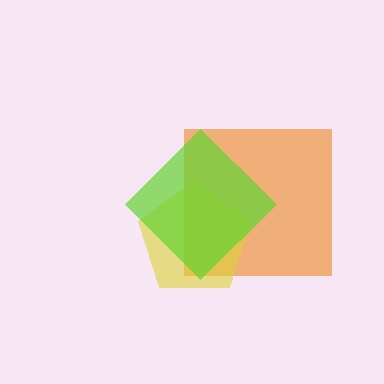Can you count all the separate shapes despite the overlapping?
Yes, there are 3 separate shapes.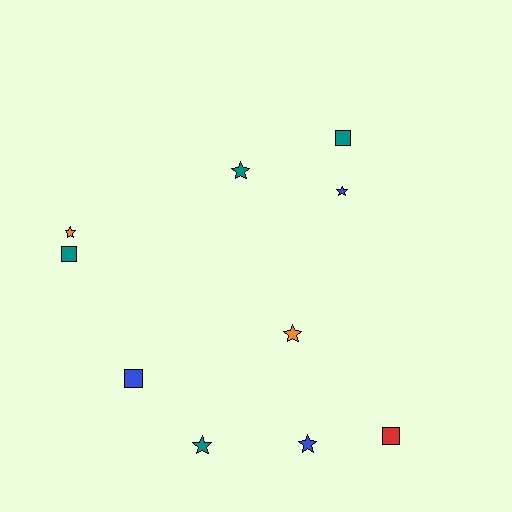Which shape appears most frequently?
Star, with 6 objects.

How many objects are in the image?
There are 10 objects.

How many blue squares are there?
There is 1 blue square.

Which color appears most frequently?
Teal, with 4 objects.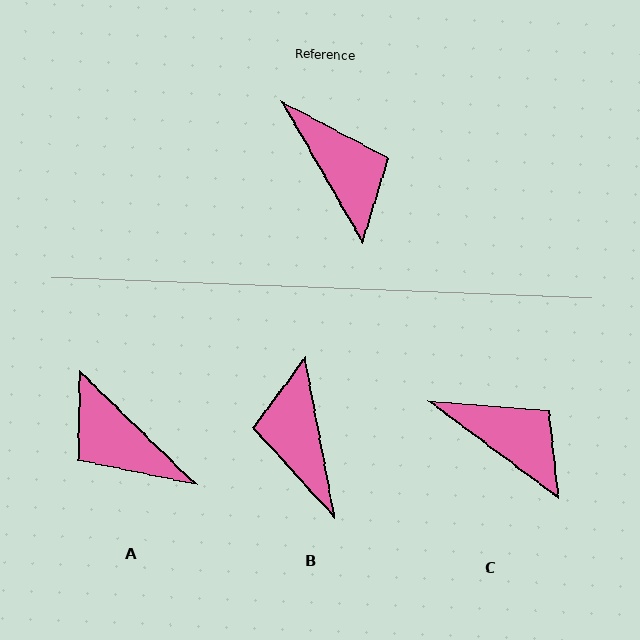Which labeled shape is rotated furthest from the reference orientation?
A, about 164 degrees away.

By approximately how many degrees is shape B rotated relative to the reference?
Approximately 160 degrees counter-clockwise.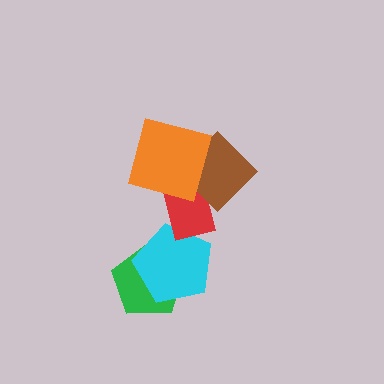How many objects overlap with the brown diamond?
2 objects overlap with the brown diamond.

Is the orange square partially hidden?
No, no other shape covers it.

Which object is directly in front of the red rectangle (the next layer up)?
The brown diamond is directly in front of the red rectangle.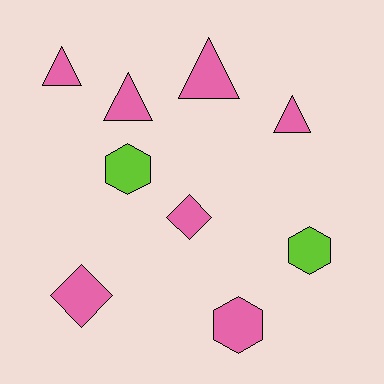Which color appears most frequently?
Pink, with 7 objects.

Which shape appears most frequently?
Triangle, with 4 objects.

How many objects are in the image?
There are 9 objects.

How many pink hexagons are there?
There is 1 pink hexagon.